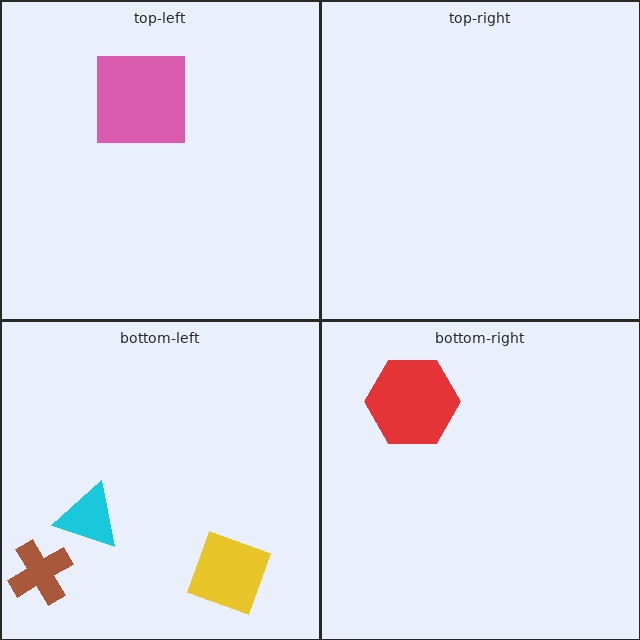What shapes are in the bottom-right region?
The red hexagon.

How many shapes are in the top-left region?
1.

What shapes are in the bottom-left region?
The yellow diamond, the brown cross, the cyan triangle.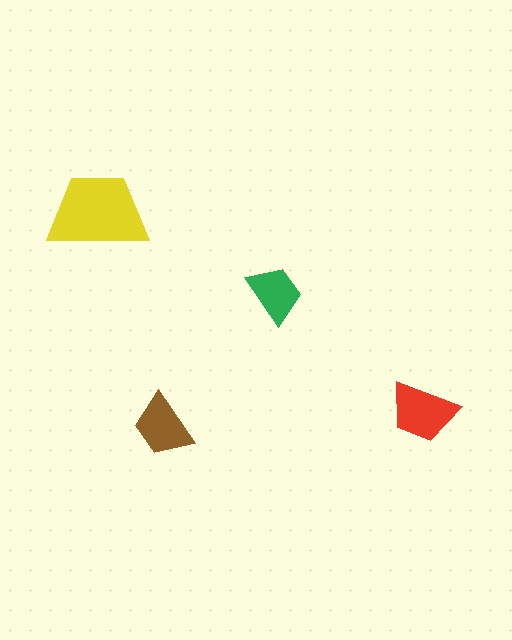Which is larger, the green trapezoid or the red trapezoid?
The red one.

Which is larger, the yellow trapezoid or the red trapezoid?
The yellow one.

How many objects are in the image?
There are 4 objects in the image.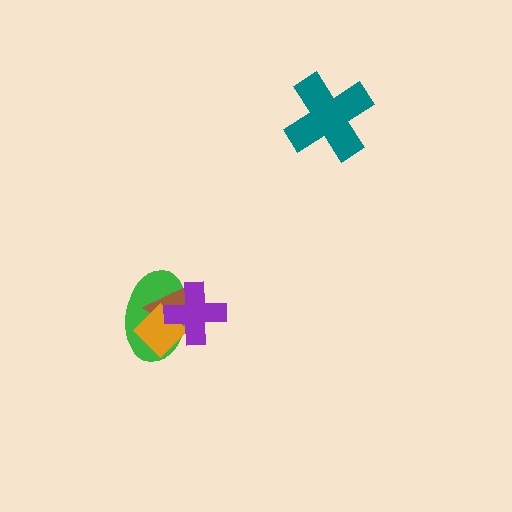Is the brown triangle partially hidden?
Yes, it is partially covered by another shape.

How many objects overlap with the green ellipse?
3 objects overlap with the green ellipse.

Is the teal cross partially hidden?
No, no other shape covers it.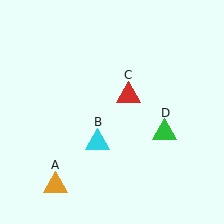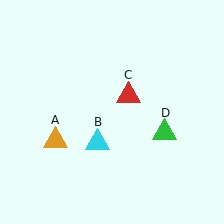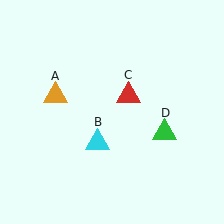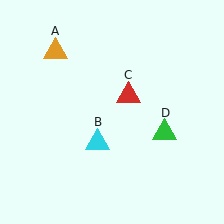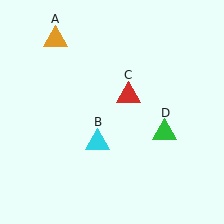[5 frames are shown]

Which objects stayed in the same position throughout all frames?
Cyan triangle (object B) and red triangle (object C) and green triangle (object D) remained stationary.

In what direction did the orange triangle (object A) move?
The orange triangle (object A) moved up.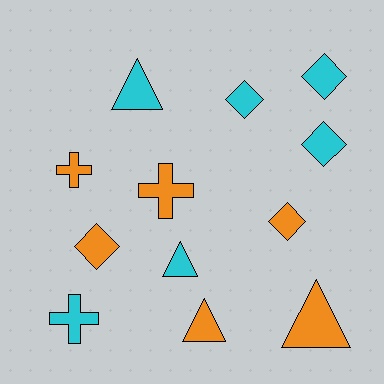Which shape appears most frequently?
Diamond, with 5 objects.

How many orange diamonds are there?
There are 2 orange diamonds.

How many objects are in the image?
There are 12 objects.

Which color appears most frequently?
Orange, with 6 objects.